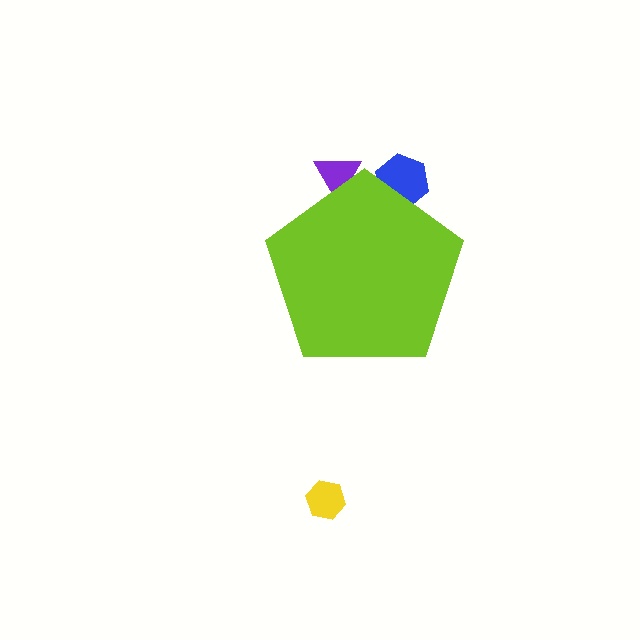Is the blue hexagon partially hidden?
Yes, the blue hexagon is partially hidden behind the lime pentagon.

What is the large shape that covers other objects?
A lime pentagon.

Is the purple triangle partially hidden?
Yes, the purple triangle is partially hidden behind the lime pentagon.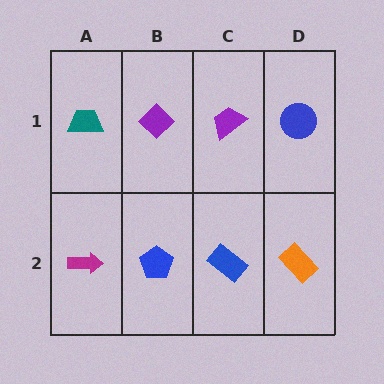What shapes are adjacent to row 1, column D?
An orange rectangle (row 2, column D), a purple trapezoid (row 1, column C).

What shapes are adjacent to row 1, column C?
A blue rectangle (row 2, column C), a purple diamond (row 1, column B), a blue circle (row 1, column D).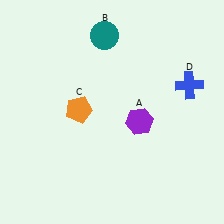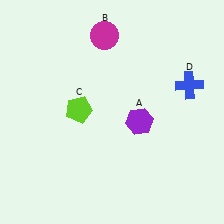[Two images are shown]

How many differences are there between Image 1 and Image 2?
There are 2 differences between the two images.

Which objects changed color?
B changed from teal to magenta. C changed from orange to lime.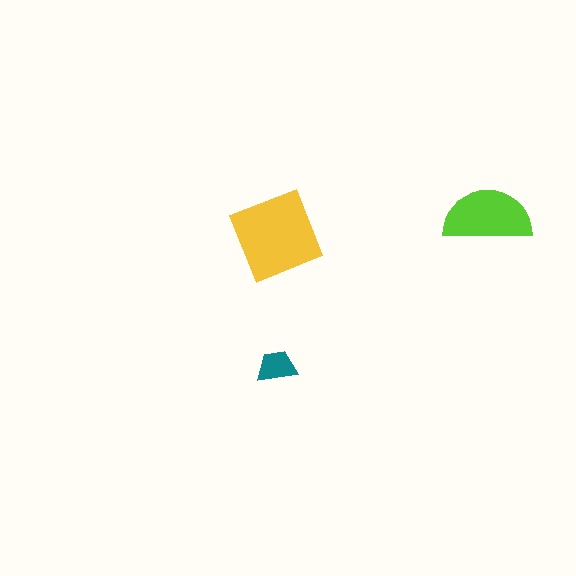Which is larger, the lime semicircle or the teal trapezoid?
The lime semicircle.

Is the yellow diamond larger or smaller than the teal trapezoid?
Larger.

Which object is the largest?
The yellow diamond.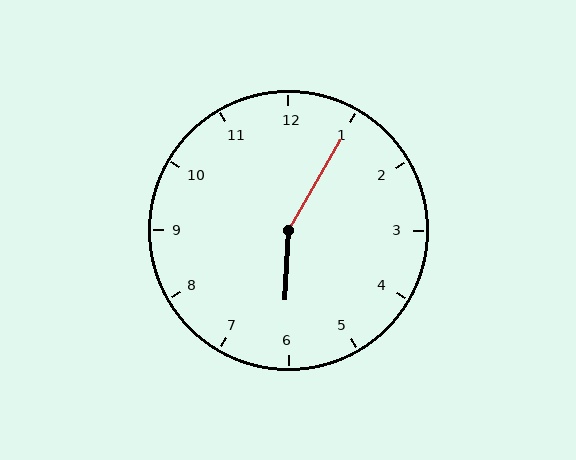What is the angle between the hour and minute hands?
Approximately 152 degrees.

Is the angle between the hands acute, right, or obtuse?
It is obtuse.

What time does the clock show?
6:05.